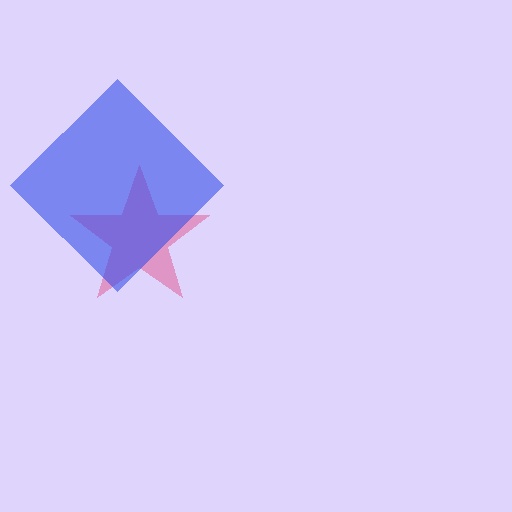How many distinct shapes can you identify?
There are 2 distinct shapes: a pink star, a blue diamond.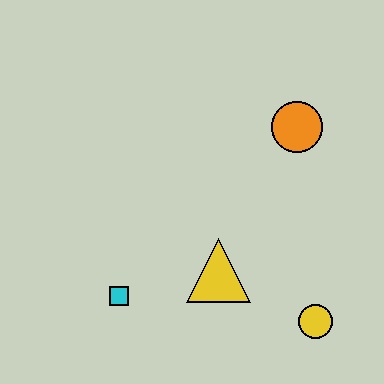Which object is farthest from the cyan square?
The orange circle is farthest from the cyan square.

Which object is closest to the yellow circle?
The yellow triangle is closest to the yellow circle.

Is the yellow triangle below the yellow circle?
No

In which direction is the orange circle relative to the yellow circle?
The orange circle is above the yellow circle.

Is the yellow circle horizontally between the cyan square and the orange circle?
No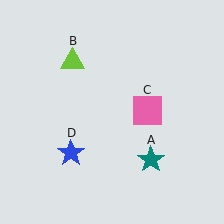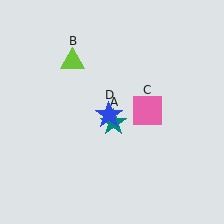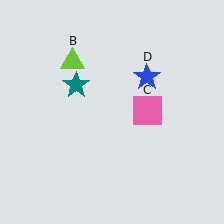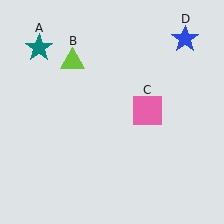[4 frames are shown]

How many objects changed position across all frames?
2 objects changed position: teal star (object A), blue star (object D).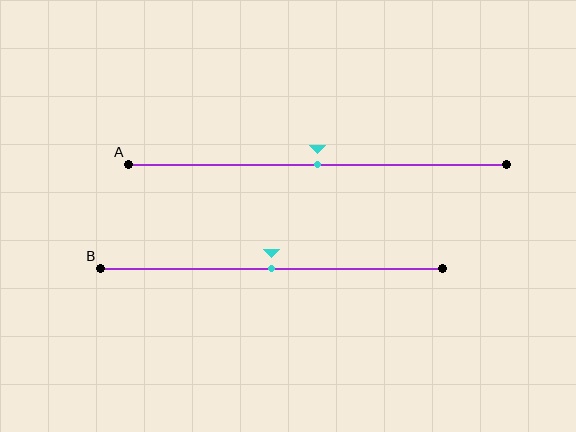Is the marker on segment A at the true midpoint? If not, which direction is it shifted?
Yes, the marker on segment A is at the true midpoint.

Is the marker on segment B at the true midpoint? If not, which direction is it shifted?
Yes, the marker on segment B is at the true midpoint.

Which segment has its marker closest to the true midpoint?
Segment A has its marker closest to the true midpoint.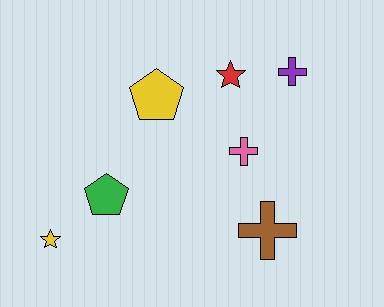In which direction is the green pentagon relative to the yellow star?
The green pentagon is to the right of the yellow star.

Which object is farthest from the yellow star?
The purple cross is farthest from the yellow star.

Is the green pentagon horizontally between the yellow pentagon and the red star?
No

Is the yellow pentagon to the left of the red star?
Yes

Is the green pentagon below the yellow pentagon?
Yes